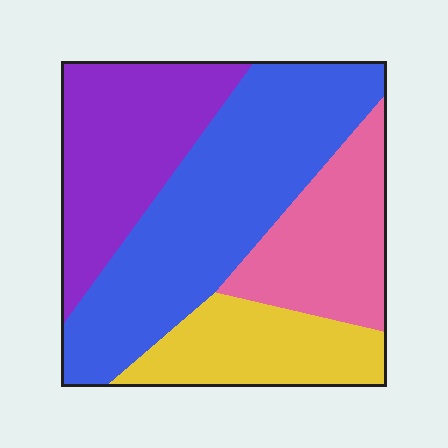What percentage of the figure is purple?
Purple takes up about one quarter (1/4) of the figure.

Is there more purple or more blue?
Blue.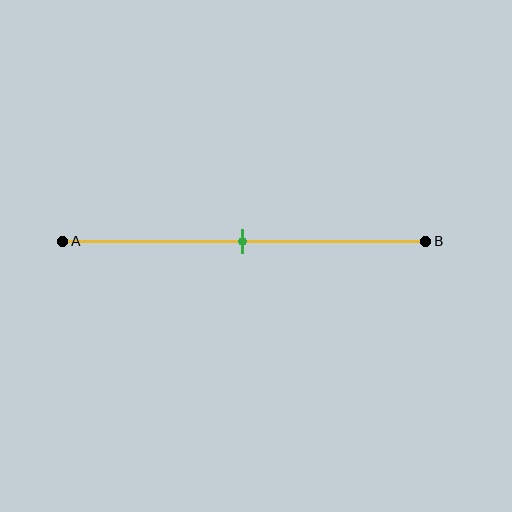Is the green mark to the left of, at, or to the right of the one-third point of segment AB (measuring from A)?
The green mark is to the right of the one-third point of segment AB.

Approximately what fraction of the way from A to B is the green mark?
The green mark is approximately 50% of the way from A to B.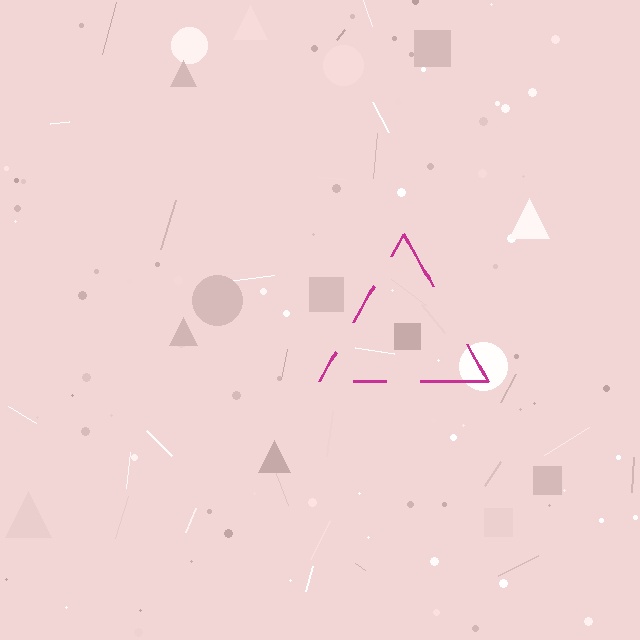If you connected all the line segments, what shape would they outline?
They would outline a triangle.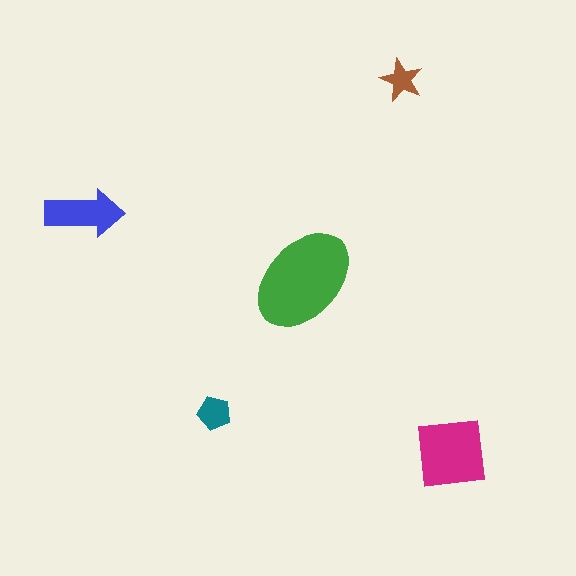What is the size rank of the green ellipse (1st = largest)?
1st.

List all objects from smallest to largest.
The brown star, the teal pentagon, the blue arrow, the magenta square, the green ellipse.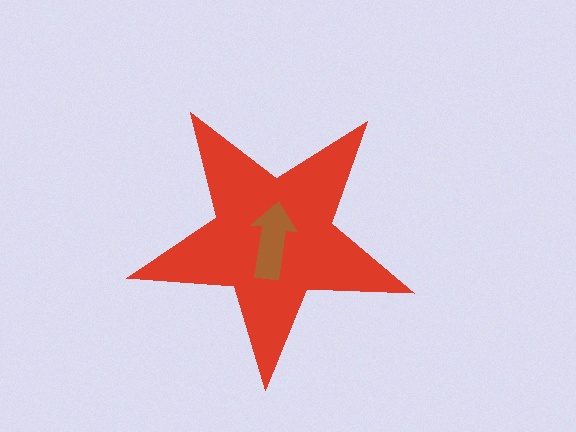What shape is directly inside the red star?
The brown arrow.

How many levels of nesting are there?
2.